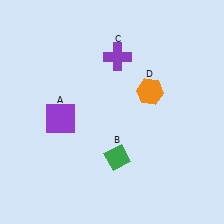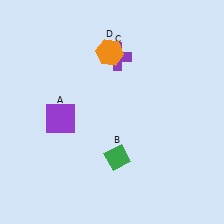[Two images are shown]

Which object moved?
The orange hexagon (D) moved left.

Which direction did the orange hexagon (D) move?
The orange hexagon (D) moved left.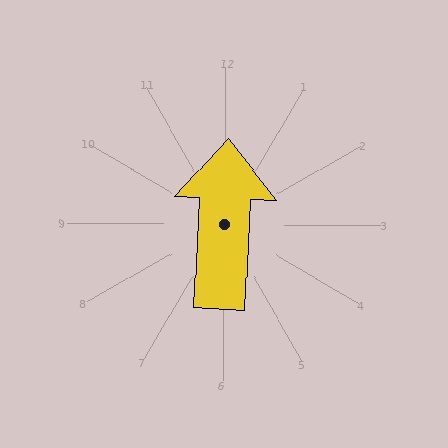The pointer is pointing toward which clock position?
Roughly 12 o'clock.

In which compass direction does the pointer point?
North.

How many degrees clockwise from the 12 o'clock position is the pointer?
Approximately 3 degrees.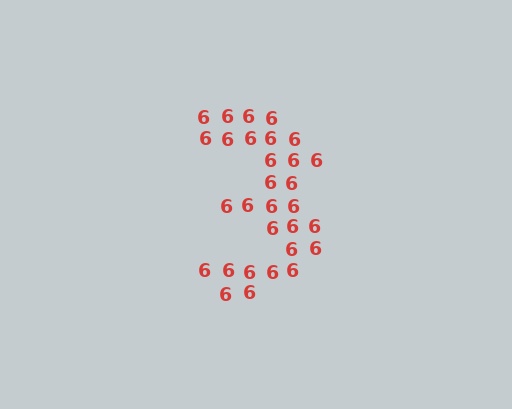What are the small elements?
The small elements are digit 6's.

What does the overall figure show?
The overall figure shows the digit 3.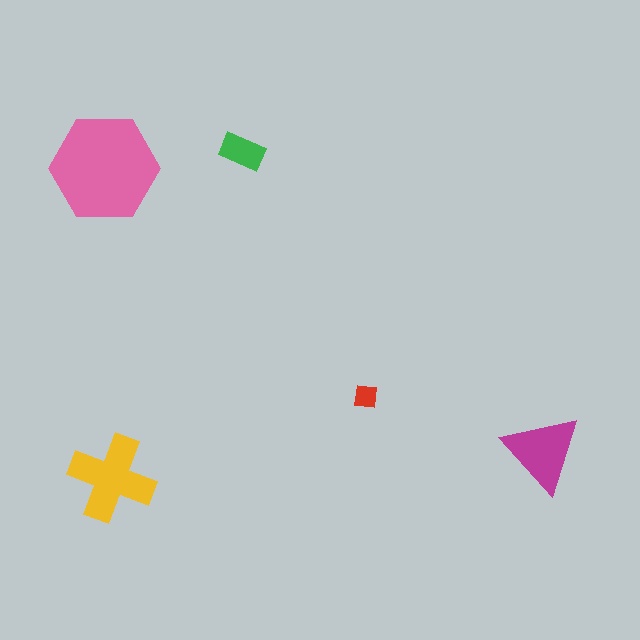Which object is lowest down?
The yellow cross is bottommost.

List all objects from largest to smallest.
The pink hexagon, the yellow cross, the magenta triangle, the green rectangle, the red square.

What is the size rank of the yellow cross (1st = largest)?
2nd.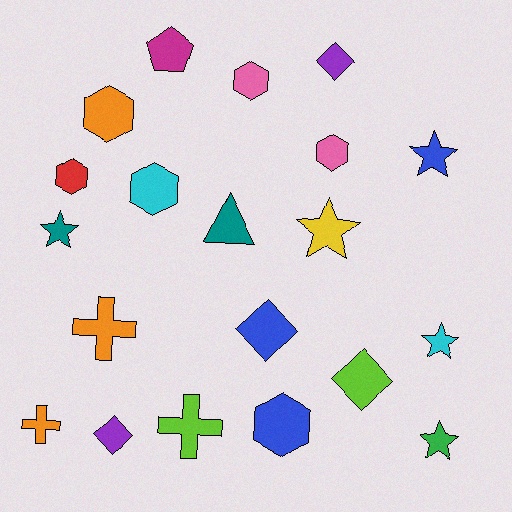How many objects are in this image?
There are 20 objects.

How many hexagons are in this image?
There are 6 hexagons.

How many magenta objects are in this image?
There is 1 magenta object.